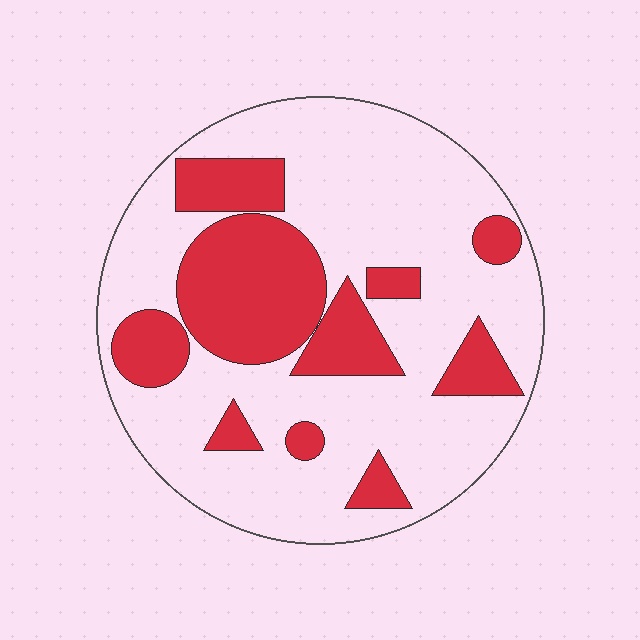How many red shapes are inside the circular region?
10.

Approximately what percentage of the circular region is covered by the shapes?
Approximately 30%.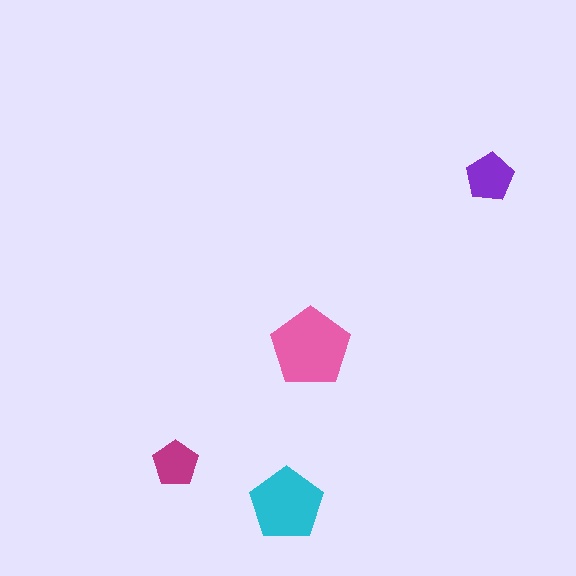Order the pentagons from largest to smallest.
the pink one, the cyan one, the purple one, the magenta one.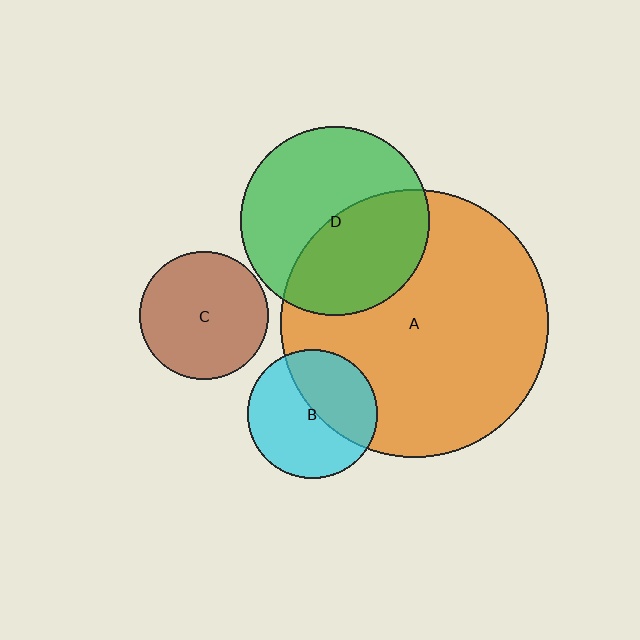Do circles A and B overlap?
Yes.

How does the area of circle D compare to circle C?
Approximately 2.2 times.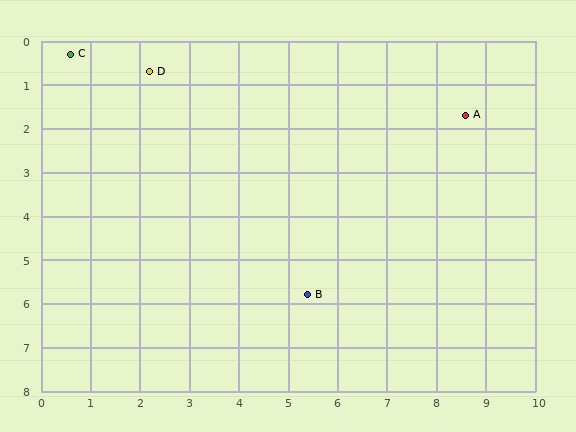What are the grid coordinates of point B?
Point B is at approximately (5.4, 5.8).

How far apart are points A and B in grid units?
Points A and B are about 5.2 grid units apart.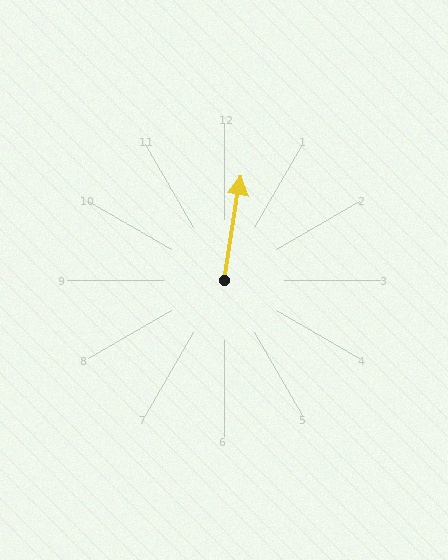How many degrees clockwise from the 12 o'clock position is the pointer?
Approximately 9 degrees.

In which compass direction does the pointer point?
North.